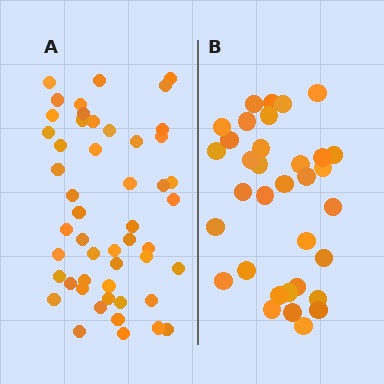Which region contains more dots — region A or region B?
Region A (the left region) has more dots.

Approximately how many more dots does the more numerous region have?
Region A has approximately 15 more dots than region B.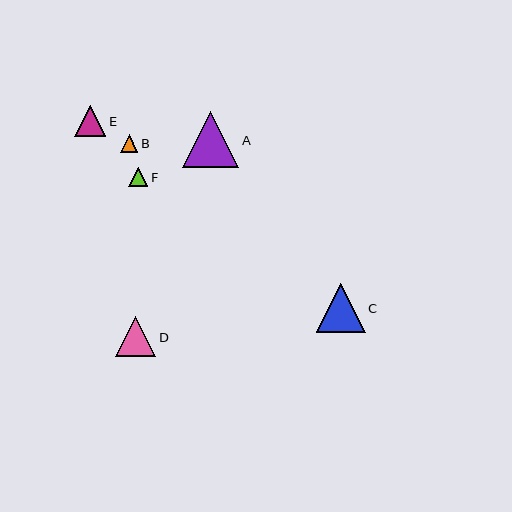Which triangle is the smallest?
Triangle B is the smallest with a size of approximately 18 pixels.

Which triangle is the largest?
Triangle A is the largest with a size of approximately 56 pixels.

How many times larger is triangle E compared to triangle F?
Triangle E is approximately 1.6 times the size of triangle F.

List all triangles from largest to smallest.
From largest to smallest: A, C, D, E, F, B.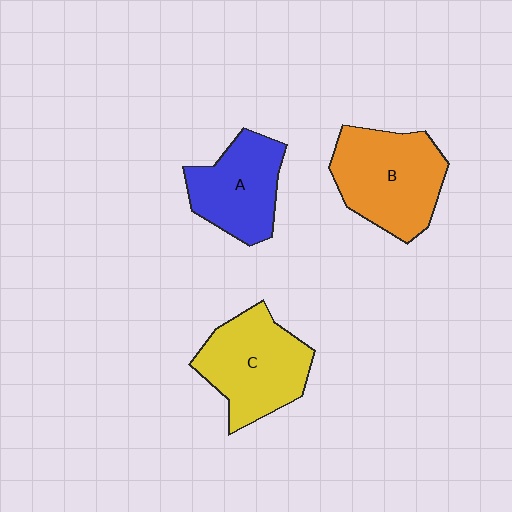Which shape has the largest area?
Shape B (orange).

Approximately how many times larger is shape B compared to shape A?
Approximately 1.3 times.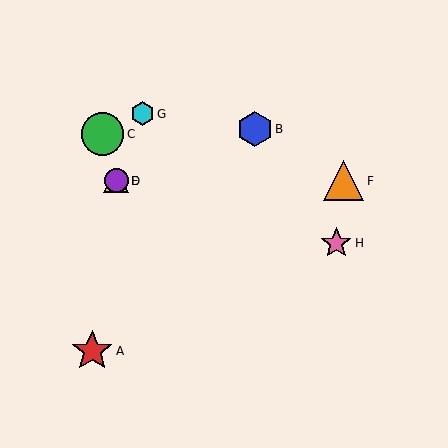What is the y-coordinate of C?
Object C is at y≈134.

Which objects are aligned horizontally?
Objects D, E, F are aligned horizontally.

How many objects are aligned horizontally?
3 objects (D, E, F) are aligned horizontally.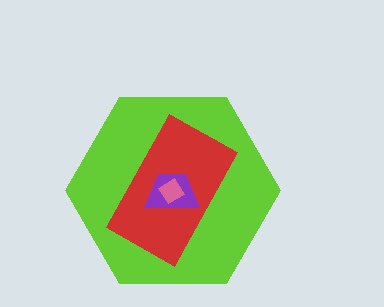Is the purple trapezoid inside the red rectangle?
Yes.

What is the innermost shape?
The pink diamond.